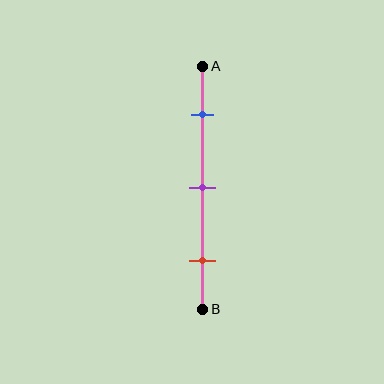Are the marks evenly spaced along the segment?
Yes, the marks are approximately evenly spaced.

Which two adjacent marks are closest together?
The blue and purple marks are the closest adjacent pair.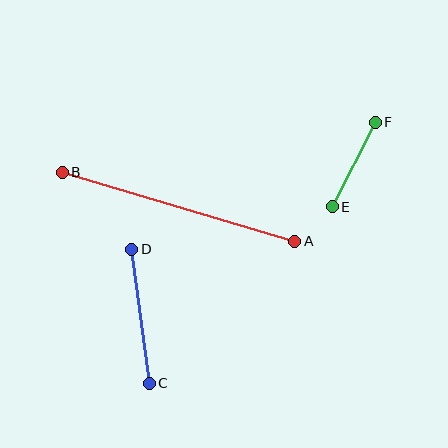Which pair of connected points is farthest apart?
Points A and B are farthest apart.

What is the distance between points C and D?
The distance is approximately 136 pixels.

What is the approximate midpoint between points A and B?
The midpoint is at approximately (178, 207) pixels.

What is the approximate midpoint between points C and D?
The midpoint is at approximately (140, 316) pixels.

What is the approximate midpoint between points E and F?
The midpoint is at approximately (354, 165) pixels.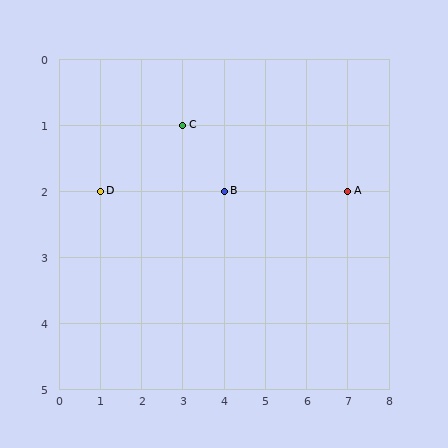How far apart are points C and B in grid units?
Points C and B are 1 column and 1 row apart (about 1.4 grid units diagonally).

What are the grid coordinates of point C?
Point C is at grid coordinates (3, 1).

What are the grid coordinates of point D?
Point D is at grid coordinates (1, 2).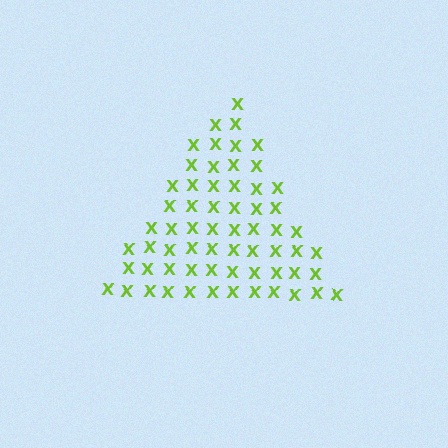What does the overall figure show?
The overall figure shows a triangle.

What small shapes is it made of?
It is made of small letter X's.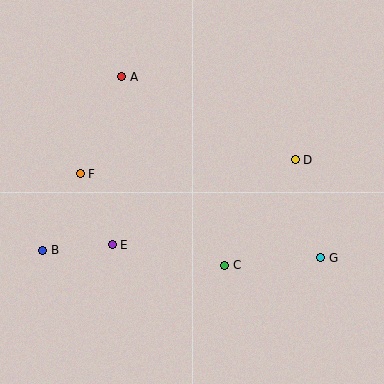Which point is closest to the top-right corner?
Point D is closest to the top-right corner.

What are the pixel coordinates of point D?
Point D is at (295, 160).